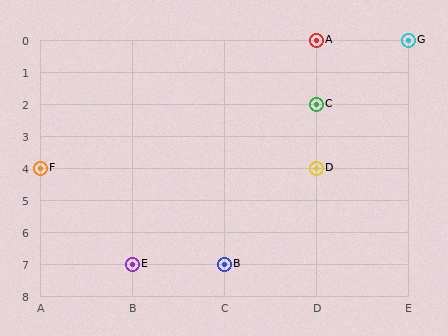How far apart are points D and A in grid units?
Points D and A are 4 rows apart.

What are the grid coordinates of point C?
Point C is at grid coordinates (D, 2).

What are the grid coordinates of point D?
Point D is at grid coordinates (D, 4).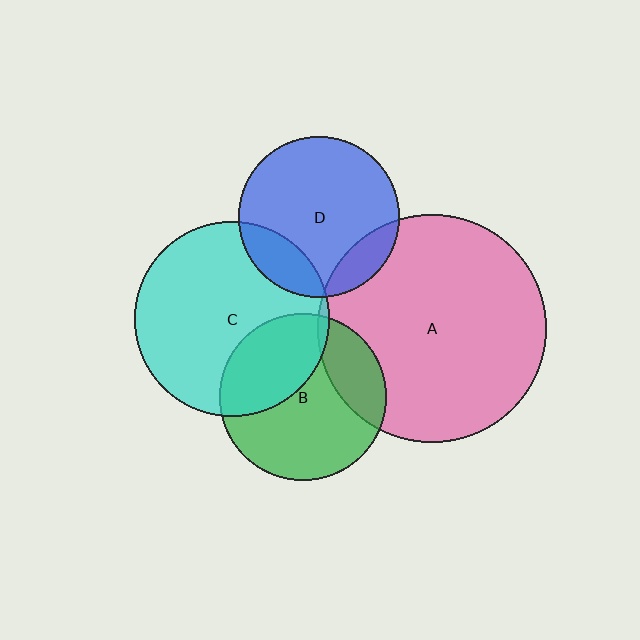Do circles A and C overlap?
Yes.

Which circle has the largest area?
Circle A (pink).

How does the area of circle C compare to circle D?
Approximately 1.5 times.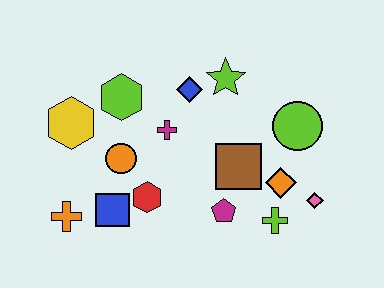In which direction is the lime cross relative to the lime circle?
The lime cross is below the lime circle.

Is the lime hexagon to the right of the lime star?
No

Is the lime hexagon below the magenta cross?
No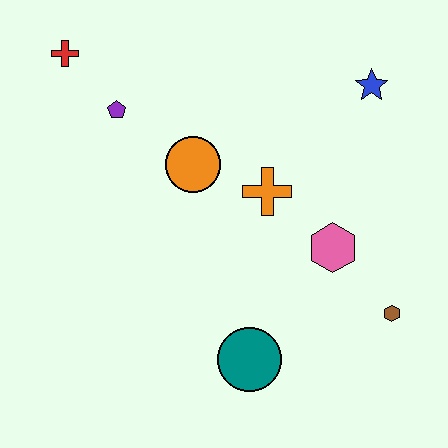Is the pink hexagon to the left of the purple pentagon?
No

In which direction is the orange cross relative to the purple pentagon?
The orange cross is to the right of the purple pentagon.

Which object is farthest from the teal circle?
The red cross is farthest from the teal circle.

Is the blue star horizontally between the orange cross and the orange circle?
No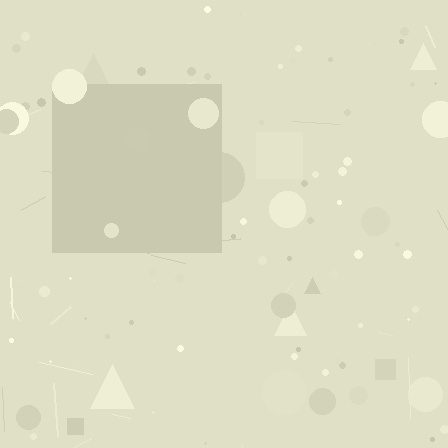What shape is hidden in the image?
A square is hidden in the image.